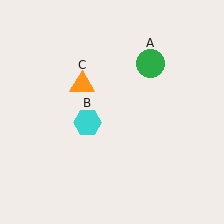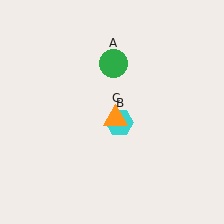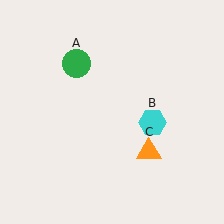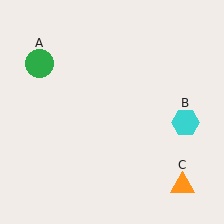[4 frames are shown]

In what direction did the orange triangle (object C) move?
The orange triangle (object C) moved down and to the right.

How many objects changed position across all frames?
3 objects changed position: green circle (object A), cyan hexagon (object B), orange triangle (object C).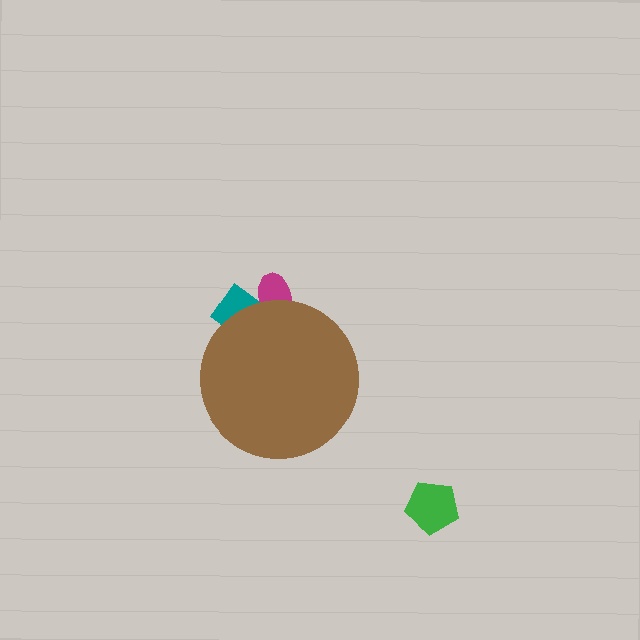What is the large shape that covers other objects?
A brown circle.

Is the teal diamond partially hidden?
Yes, the teal diamond is partially hidden behind the brown circle.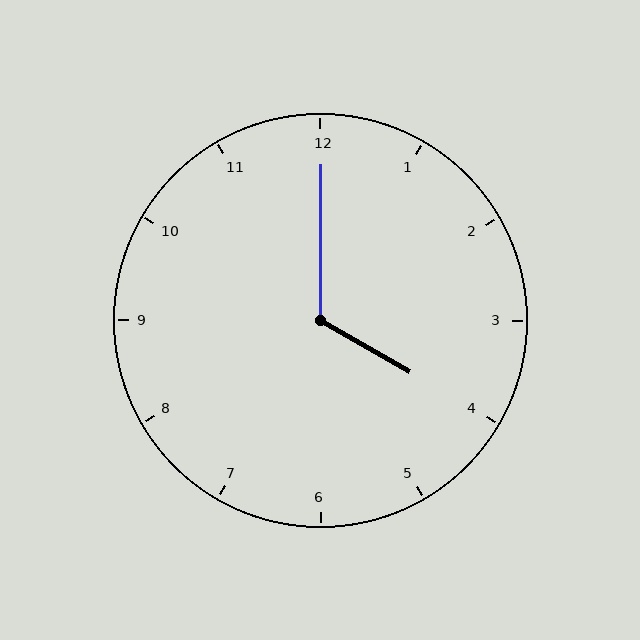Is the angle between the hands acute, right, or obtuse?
It is obtuse.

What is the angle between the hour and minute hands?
Approximately 120 degrees.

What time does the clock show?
4:00.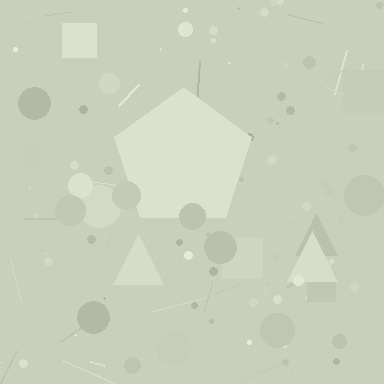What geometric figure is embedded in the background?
A pentagon is embedded in the background.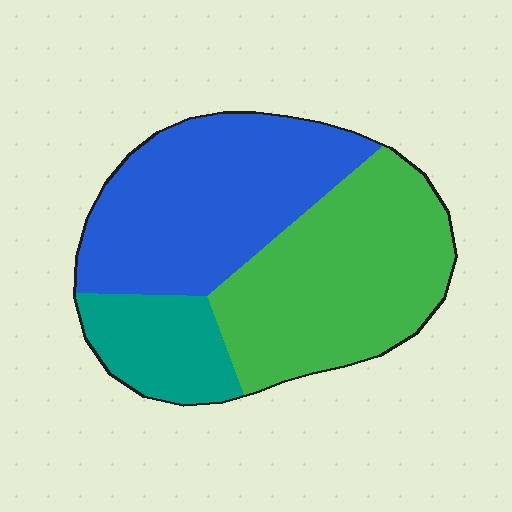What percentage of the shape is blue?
Blue takes up about two fifths (2/5) of the shape.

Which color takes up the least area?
Teal, at roughly 15%.